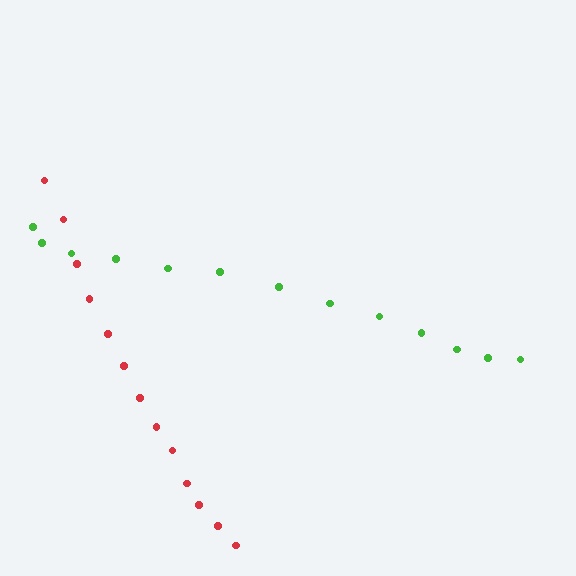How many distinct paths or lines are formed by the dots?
There are 2 distinct paths.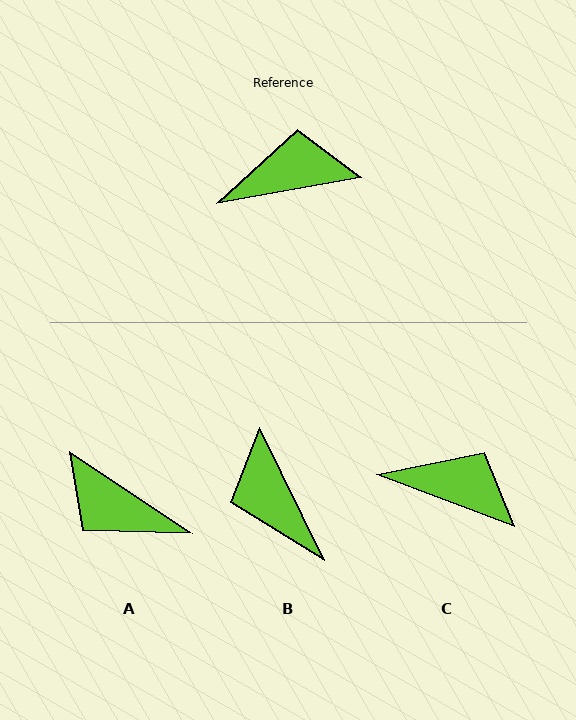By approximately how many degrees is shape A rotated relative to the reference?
Approximately 136 degrees counter-clockwise.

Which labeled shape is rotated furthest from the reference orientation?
A, about 136 degrees away.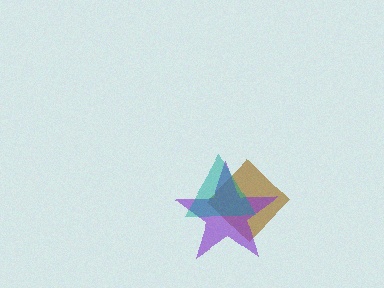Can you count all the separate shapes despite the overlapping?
Yes, there are 3 separate shapes.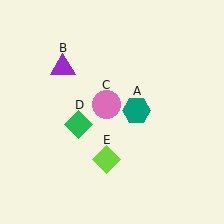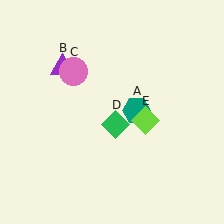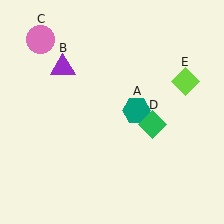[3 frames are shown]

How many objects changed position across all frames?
3 objects changed position: pink circle (object C), green diamond (object D), lime diamond (object E).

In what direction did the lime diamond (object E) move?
The lime diamond (object E) moved up and to the right.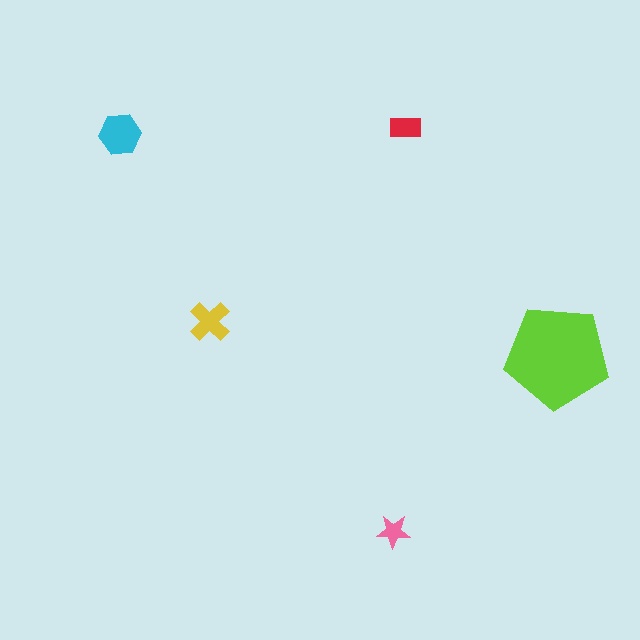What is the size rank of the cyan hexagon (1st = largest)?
2nd.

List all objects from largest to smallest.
The lime pentagon, the cyan hexagon, the yellow cross, the red rectangle, the pink star.